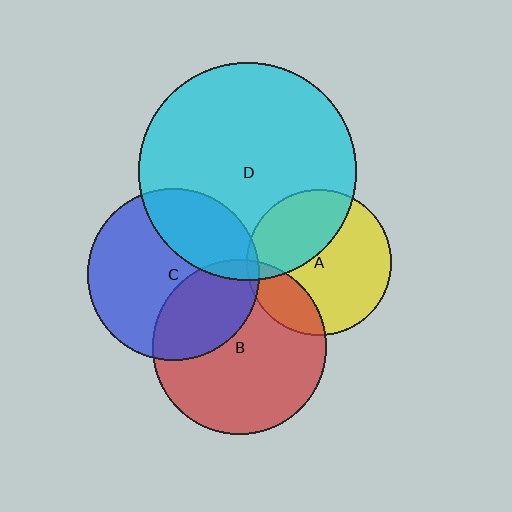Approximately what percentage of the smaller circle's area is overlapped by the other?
Approximately 30%.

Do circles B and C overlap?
Yes.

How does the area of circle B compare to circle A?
Approximately 1.4 times.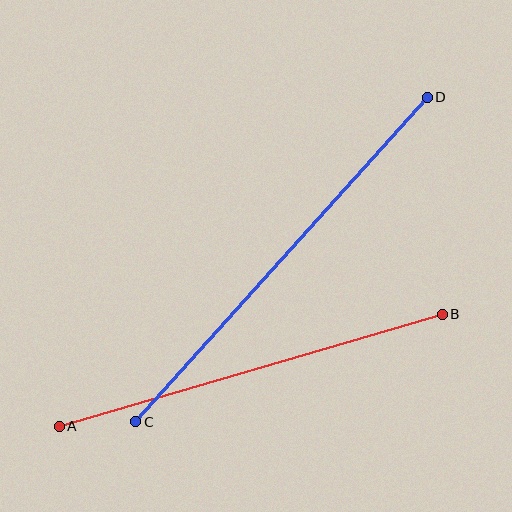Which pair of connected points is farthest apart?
Points C and D are farthest apart.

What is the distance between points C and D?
The distance is approximately 436 pixels.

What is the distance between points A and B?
The distance is approximately 399 pixels.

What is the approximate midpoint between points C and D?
The midpoint is at approximately (282, 260) pixels.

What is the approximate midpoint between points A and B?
The midpoint is at approximately (251, 370) pixels.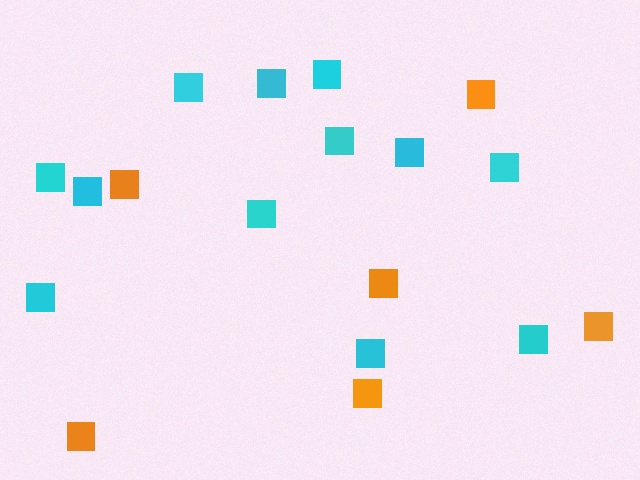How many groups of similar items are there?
There are 2 groups: one group of cyan squares (12) and one group of orange squares (6).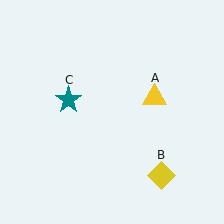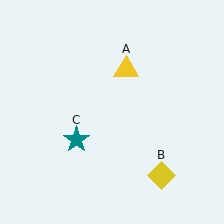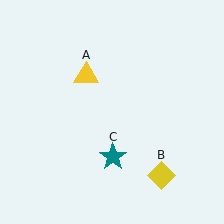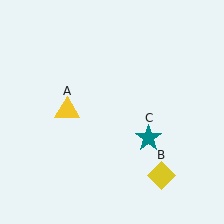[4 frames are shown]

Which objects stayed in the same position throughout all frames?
Yellow diamond (object B) remained stationary.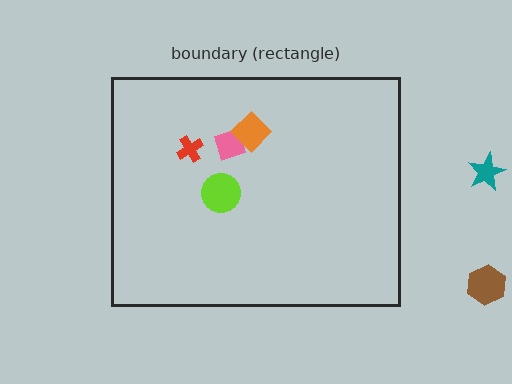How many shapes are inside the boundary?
4 inside, 2 outside.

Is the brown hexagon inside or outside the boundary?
Outside.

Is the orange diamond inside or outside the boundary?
Inside.